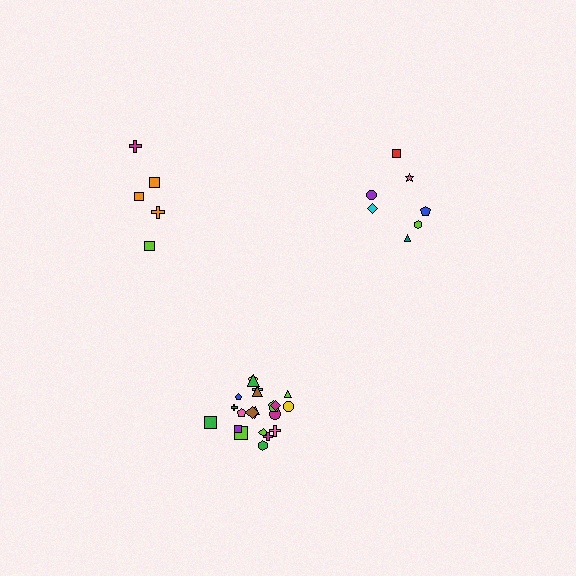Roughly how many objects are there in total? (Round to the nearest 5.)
Roughly 35 objects in total.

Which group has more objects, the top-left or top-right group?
The top-right group.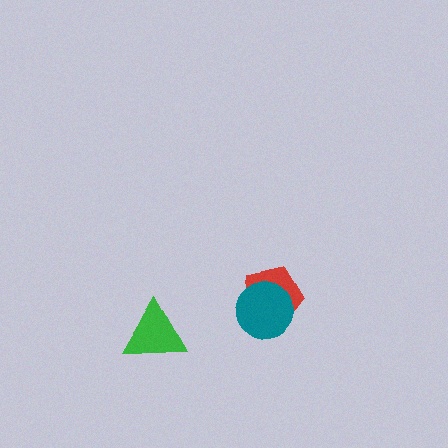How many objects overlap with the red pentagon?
1 object overlaps with the red pentagon.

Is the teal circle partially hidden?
No, no other shape covers it.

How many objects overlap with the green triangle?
0 objects overlap with the green triangle.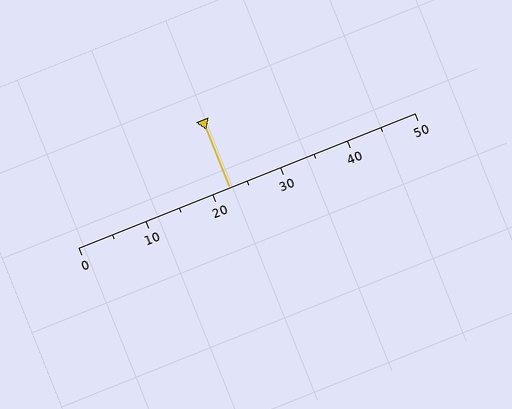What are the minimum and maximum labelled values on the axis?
The axis runs from 0 to 50.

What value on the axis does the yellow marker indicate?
The marker indicates approximately 22.5.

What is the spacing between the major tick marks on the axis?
The major ticks are spaced 10 apart.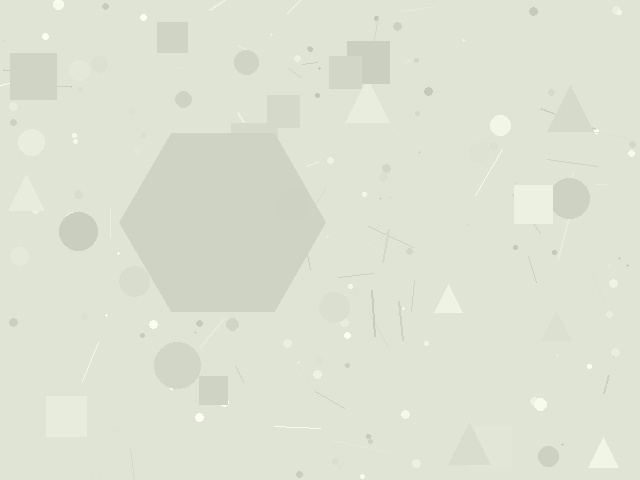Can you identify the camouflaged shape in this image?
The camouflaged shape is a hexagon.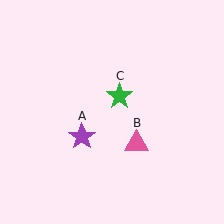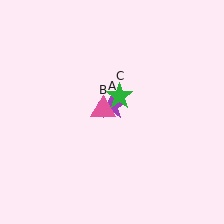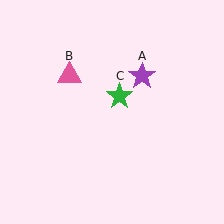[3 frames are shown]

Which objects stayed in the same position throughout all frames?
Green star (object C) remained stationary.